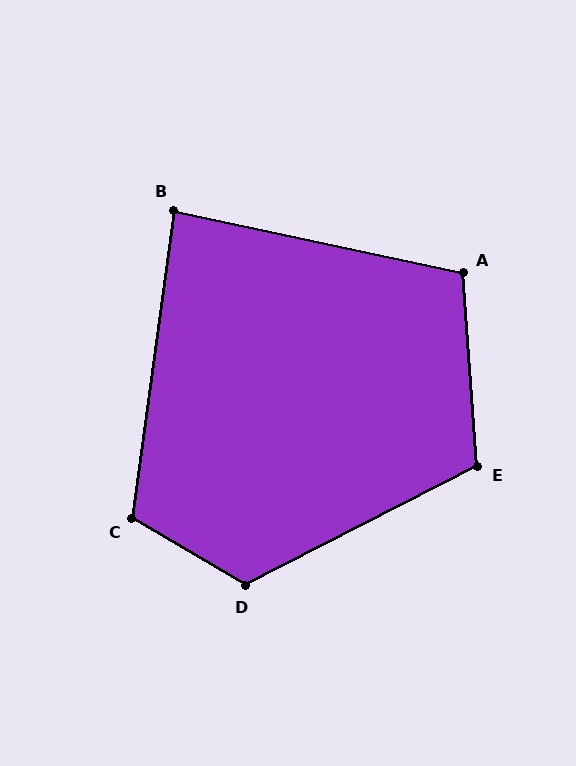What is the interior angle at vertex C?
Approximately 113 degrees (obtuse).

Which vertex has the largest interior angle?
D, at approximately 122 degrees.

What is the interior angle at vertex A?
Approximately 106 degrees (obtuse).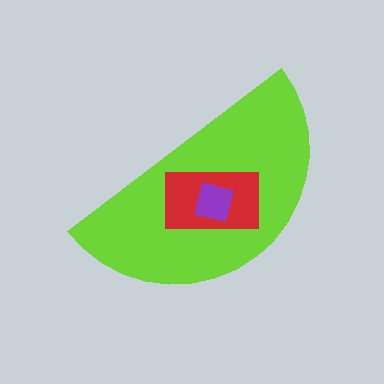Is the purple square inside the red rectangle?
Yes.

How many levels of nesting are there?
3.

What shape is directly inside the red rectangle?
The purple square.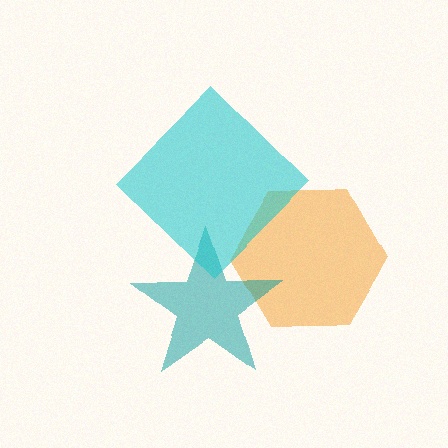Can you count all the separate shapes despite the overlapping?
Yes, there are 3 separate shapes.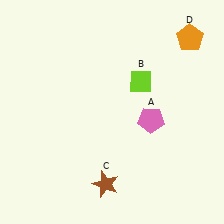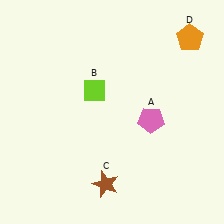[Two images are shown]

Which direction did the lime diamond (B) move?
The lime diamond (B) moved left.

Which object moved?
The lime diamond (B) moved left.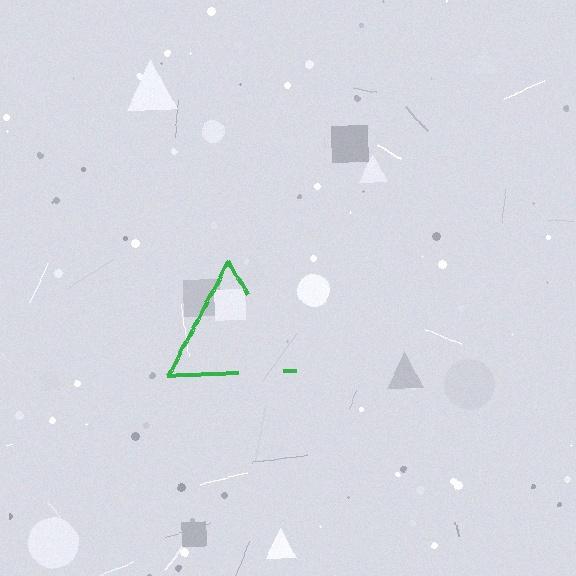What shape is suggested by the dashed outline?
The dashed outline suggests a triangle.